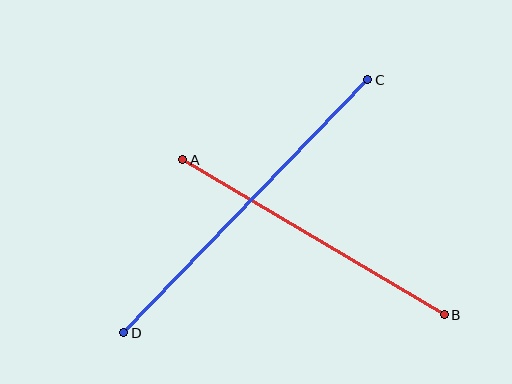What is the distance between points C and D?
The distance is approximately 351 pixels.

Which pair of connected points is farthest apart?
Points C and D are farthest apart.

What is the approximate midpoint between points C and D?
The midpoint is at approximately (246, 206) pixels.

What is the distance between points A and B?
The distance is approximately 304 pixels.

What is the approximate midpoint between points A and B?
The midpoint is at approximately (314, 237) pixels.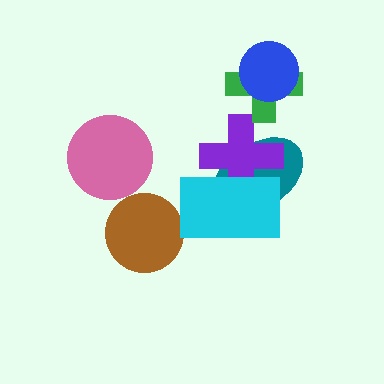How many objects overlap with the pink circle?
0 objects overlap with the pink circle.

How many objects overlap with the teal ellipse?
2 objects overlap with the teal ellipse.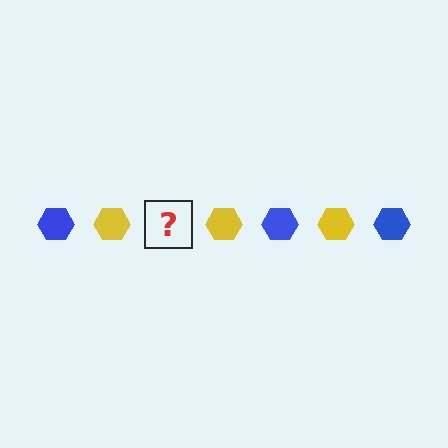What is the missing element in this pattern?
The missing element is a blue hexagon.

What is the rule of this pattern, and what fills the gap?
The rule is that the pattern cycles through blue, yellow hexagons. The gap should be filled with a blue hexagon.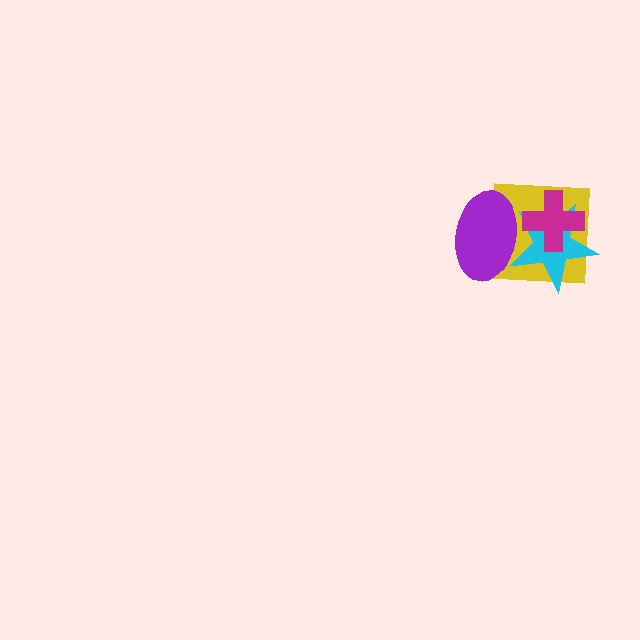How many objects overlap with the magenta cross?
2 objects overlap with the magenta cross.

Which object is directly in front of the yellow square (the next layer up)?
The cyan star is directly in front of the yellow square.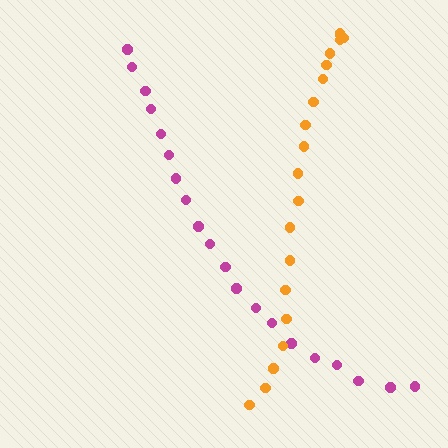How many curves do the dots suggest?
There are 2 distinct paths.